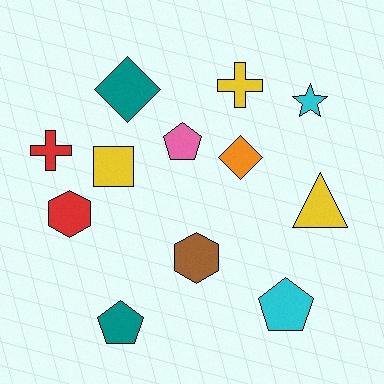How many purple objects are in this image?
There are no purple objects.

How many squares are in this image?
There is 1 square.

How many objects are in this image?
There are 12 objects.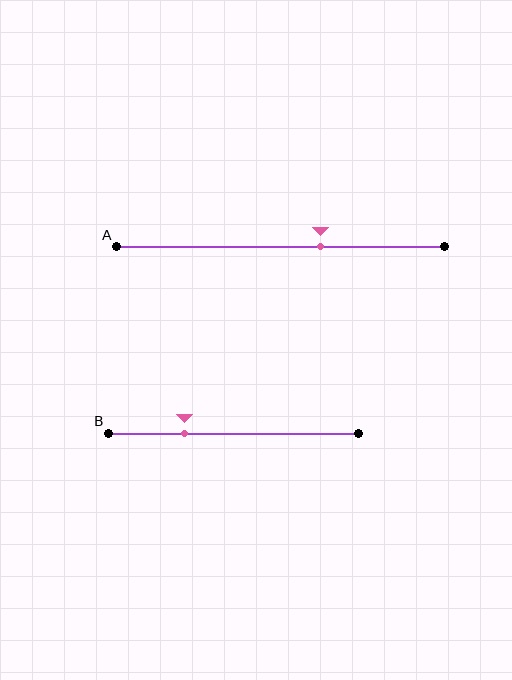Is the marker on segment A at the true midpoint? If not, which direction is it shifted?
No, the marker on segment A is shifted to the right by about 12% of the segment length.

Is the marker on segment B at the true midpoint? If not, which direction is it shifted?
No, the marker on segment B is shifted to the left by about 19% of the segment length.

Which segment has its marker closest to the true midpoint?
Segment A has its marker closest to the true midpoint.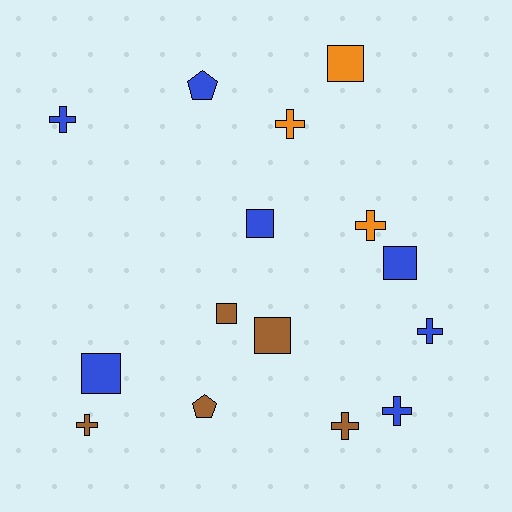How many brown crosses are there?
There are 2 brown crosses.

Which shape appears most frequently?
Cross, with 7 objects.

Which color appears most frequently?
Blue, with 7 objects.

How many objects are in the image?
There are 15 objects.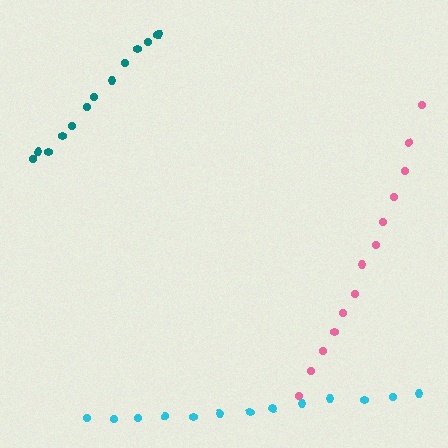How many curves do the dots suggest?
There are 3 distinct paths.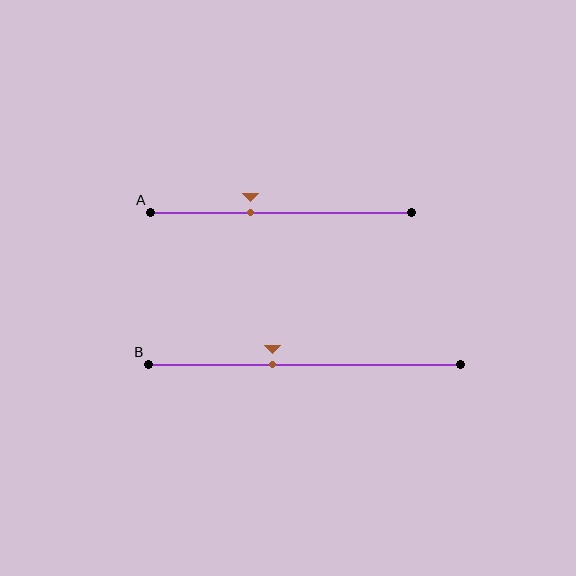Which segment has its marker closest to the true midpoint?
Segment B has its marker closest to the true midpoint.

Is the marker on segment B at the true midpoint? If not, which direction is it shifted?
No, the marker on segment B is shifted to the left by about 10% of the segment length.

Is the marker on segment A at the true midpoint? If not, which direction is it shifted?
No, the marker on segment A is shifted to the left by about 12% of the segment length.